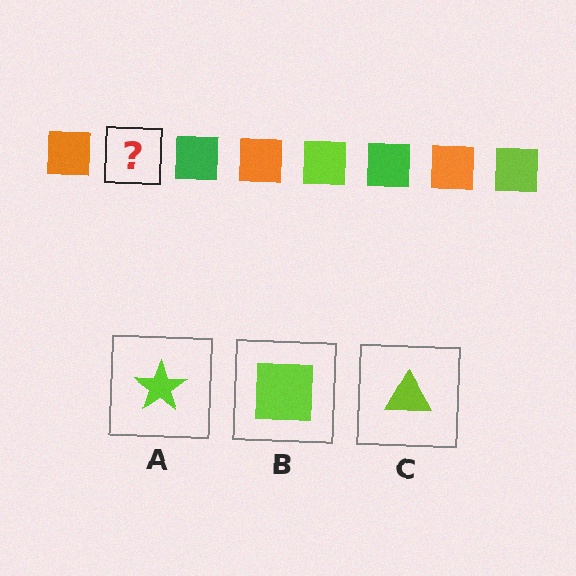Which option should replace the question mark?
Option B.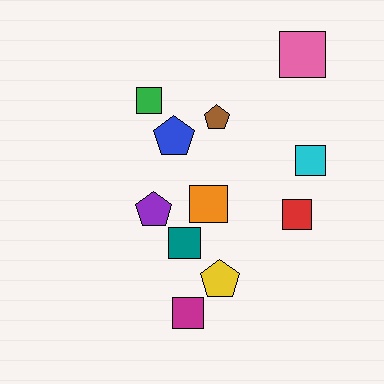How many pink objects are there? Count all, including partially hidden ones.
There is 1 pink object.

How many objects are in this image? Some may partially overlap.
There are 11 objects.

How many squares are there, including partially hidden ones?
There are 7 squares.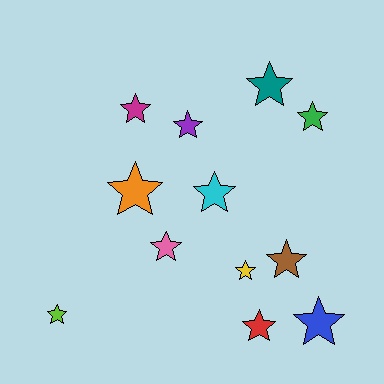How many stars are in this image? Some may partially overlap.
There are 12 stars.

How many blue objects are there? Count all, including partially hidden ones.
There is 1 blue object.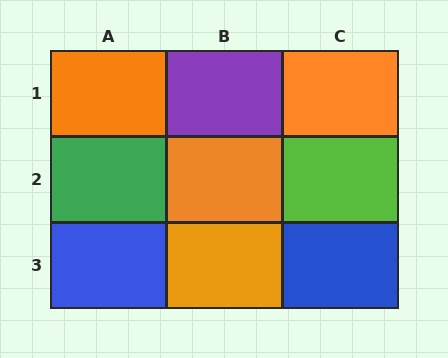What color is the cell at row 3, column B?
Orange.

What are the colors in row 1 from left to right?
Orange, purple, orange.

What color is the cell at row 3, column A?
Blue.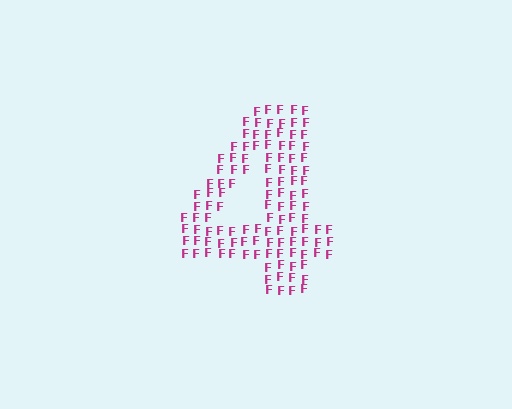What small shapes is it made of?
It is made of small letter F's.